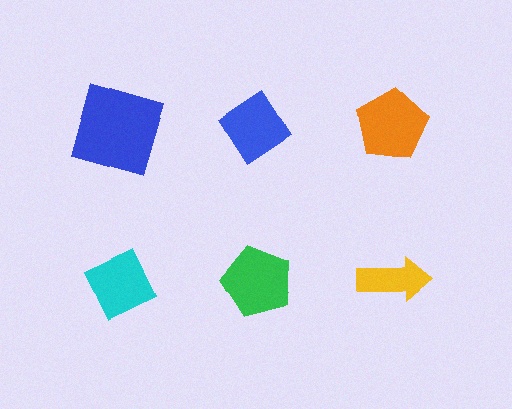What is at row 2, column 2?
A green pentagon.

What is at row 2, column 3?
A yellow arrow.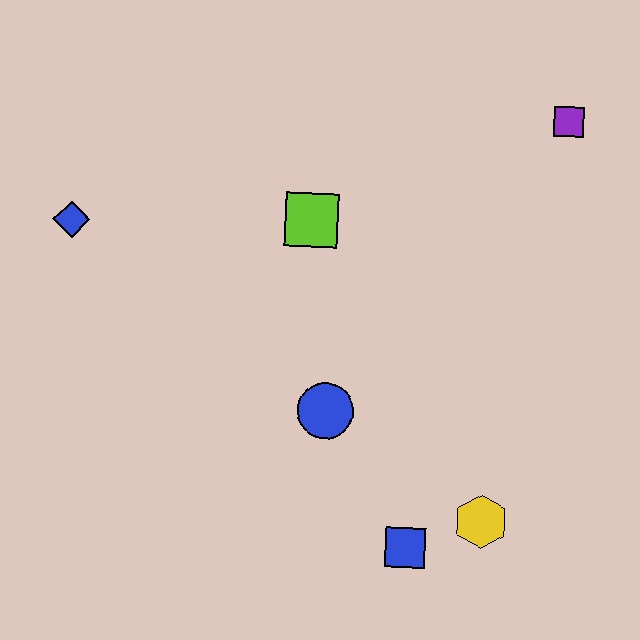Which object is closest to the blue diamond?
The lime square is closest to the blue diamond.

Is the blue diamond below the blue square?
No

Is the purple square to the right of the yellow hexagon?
Yes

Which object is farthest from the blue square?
The blue diamond is farthest from the blue square.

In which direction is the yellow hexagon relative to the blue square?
The yellow hexagon is to the right of the blue square.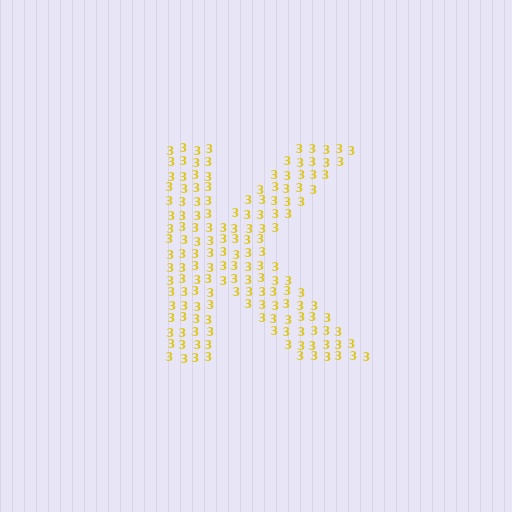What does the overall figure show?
The overall figure shows the letter K.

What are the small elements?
The small elements are digit 3's.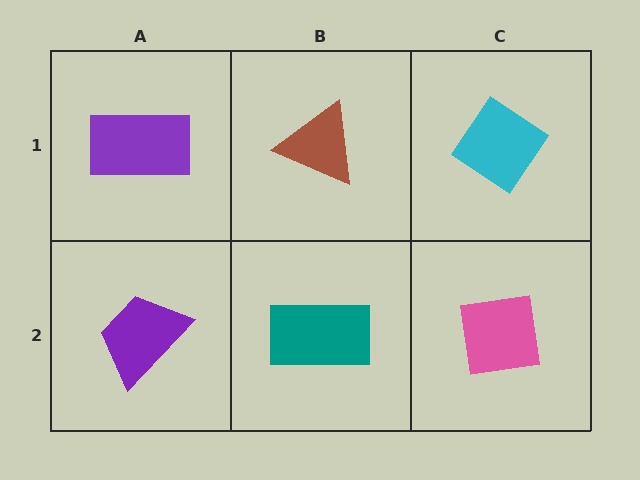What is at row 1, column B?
A brown triangle.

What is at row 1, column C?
A cyan diamond.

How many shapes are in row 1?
3 shapes.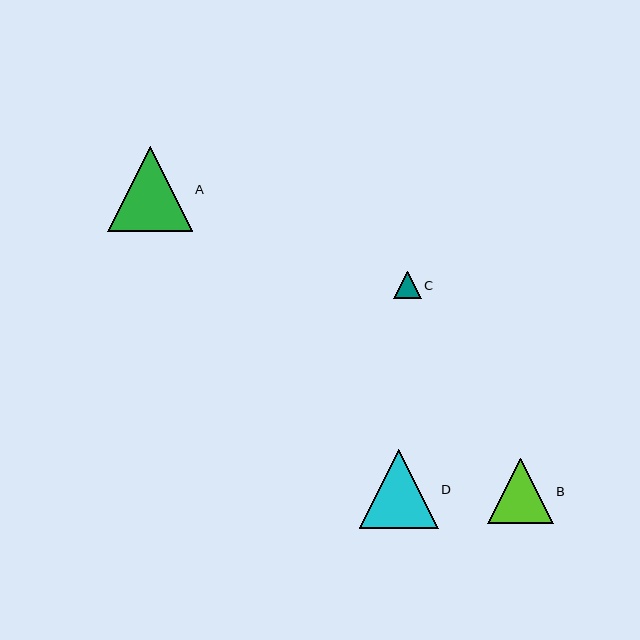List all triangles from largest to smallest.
From largest to smallest: A, D, B, C.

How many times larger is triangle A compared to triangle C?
Triangle A is approximately 3.1 times the size of triangle C.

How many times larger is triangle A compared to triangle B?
Triangle A is approximately 1.3 times the size of triangle B.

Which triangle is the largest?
Triangle A is the largest with a size of approximately 85 pixels.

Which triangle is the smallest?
Triangle C is the smallest with a size of approximately 27 pixels.